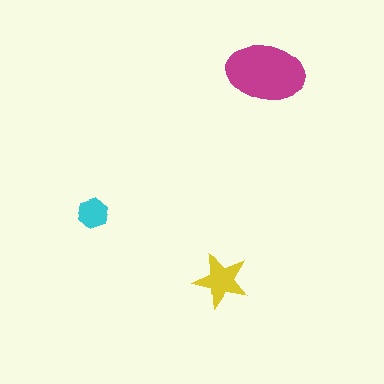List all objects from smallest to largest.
The cyan hexagon, the yellow star, the magenta ellipse.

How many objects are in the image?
There are 3 objects in the image.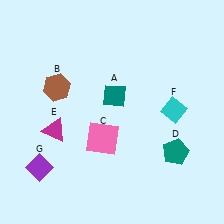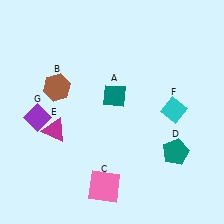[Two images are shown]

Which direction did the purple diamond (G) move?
The purple diamond (G) moved up.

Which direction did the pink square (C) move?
The pink square (C) moved down.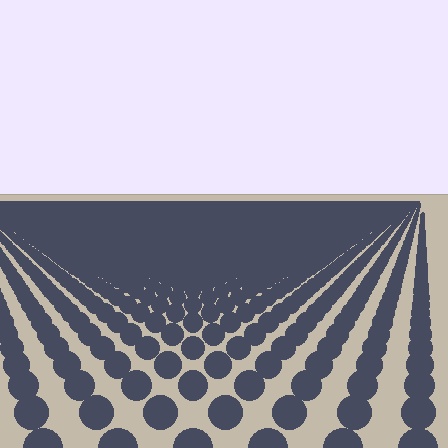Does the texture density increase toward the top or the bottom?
Density increases toward the top.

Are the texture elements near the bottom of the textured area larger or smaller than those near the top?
Larger. Near the bottom, elements are closer to the viewer and appear at a bigger on-screen size.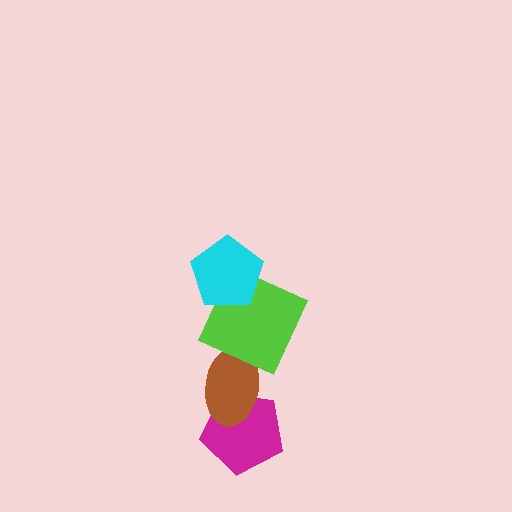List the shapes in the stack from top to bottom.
From top to bottom: the cyan pentagon, the lime square, the brown ellipse, the magenta pentagon.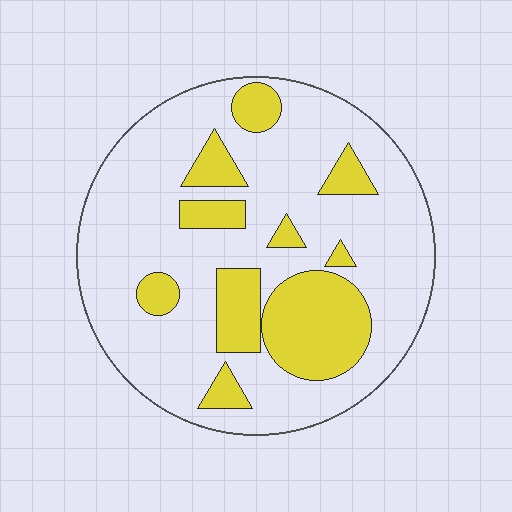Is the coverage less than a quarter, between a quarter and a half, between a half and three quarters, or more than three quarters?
Less than a quarter.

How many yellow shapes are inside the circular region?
10.